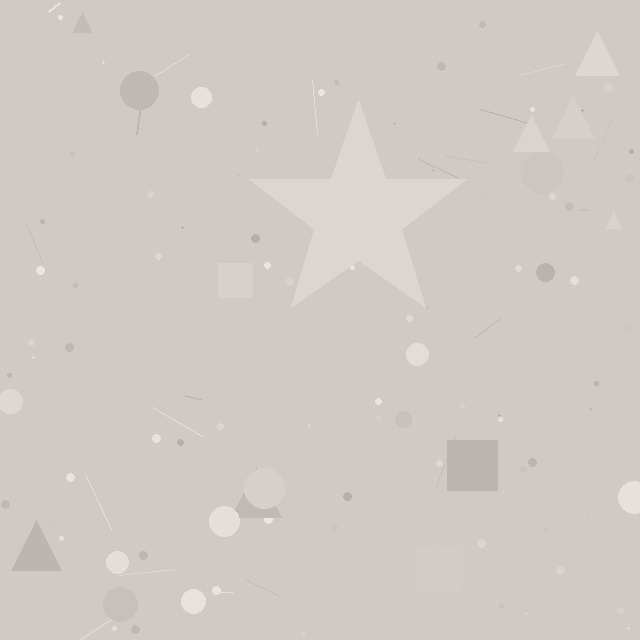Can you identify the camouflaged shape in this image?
The camouflaged shape is a star.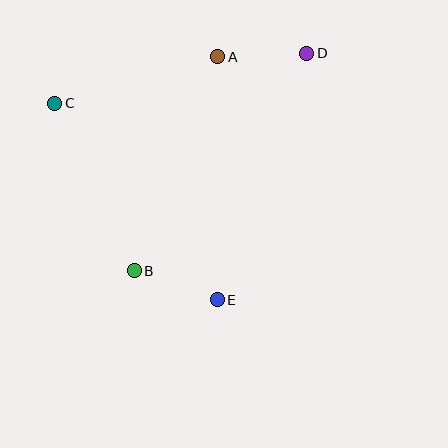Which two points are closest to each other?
Points B and E are closest to each other.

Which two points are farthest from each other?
Points B and D are farthest from each other.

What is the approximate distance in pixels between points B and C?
The distance between B and C is approximately 186 pixels.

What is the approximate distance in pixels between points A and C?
The distance between A and C is approximately 170 pixels.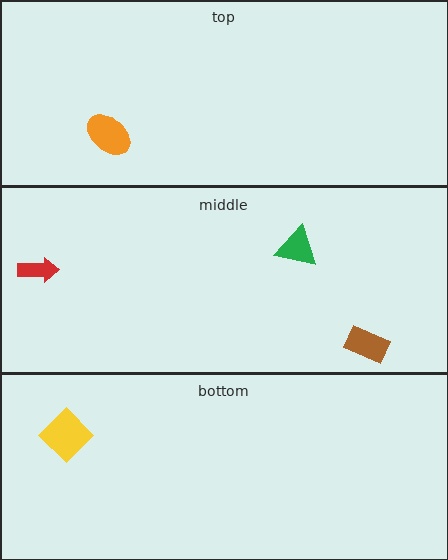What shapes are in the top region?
The orange ellipse.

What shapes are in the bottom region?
The yellow diamond.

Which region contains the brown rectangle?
The middle region.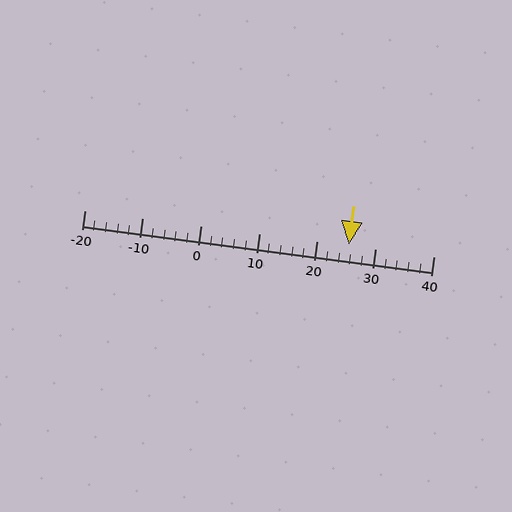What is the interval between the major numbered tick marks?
The major tick marks are spaced 10 units apart.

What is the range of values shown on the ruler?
The ruler shows values from -20 to 40.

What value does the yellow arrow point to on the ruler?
The yellow arrow points to approximately 26.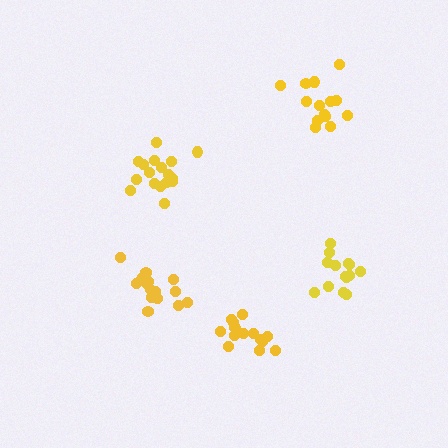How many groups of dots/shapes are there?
There are 5 groups.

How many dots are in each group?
Group 1: 17 dots, Group 2: 15 dots, Group 3: 14 dots, Group 4: 16 dots, Group 5: 14 dots (76 total).